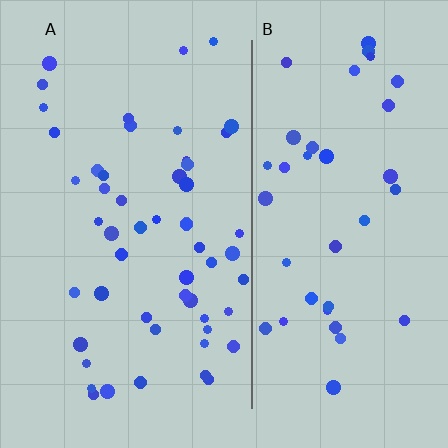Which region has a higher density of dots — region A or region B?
A (the left).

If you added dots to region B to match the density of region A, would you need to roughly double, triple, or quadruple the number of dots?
Approximately double.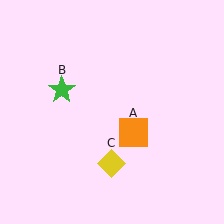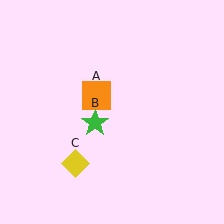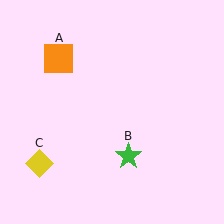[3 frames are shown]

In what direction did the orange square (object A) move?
The orange square (object A) moved up and to the left.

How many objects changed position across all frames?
3 objects changed position: orange square (object A), green star (object B), yellow diamond (object C).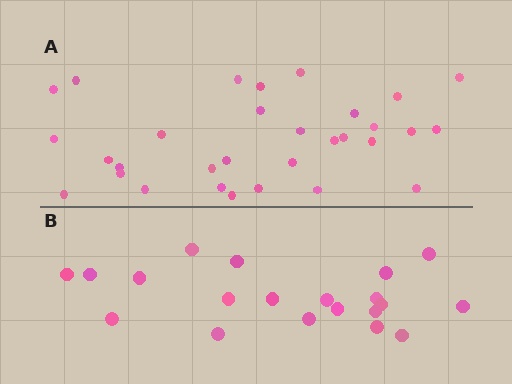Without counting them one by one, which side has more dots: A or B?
Region A (the top region) has more dots.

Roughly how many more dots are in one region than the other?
Region A has roughly 12 or so more dots than region B.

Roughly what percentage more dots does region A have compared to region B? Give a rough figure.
About 55% more.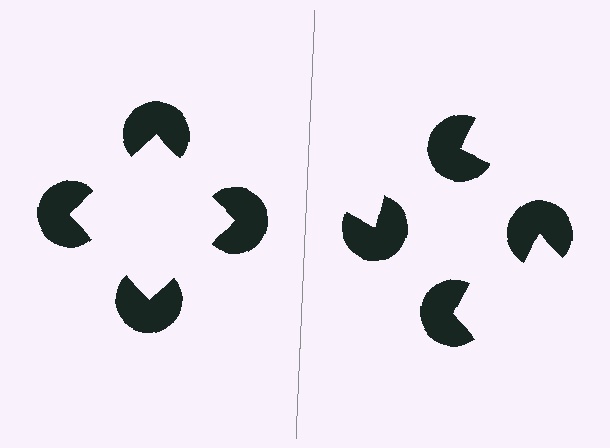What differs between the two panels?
The pac-man discs are positioned identically on both sides; only the wedge orientations differ. On the left they align to a square; on the right they are misaligned.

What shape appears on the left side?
An illusory square.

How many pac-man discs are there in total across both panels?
8 — 4 on each side.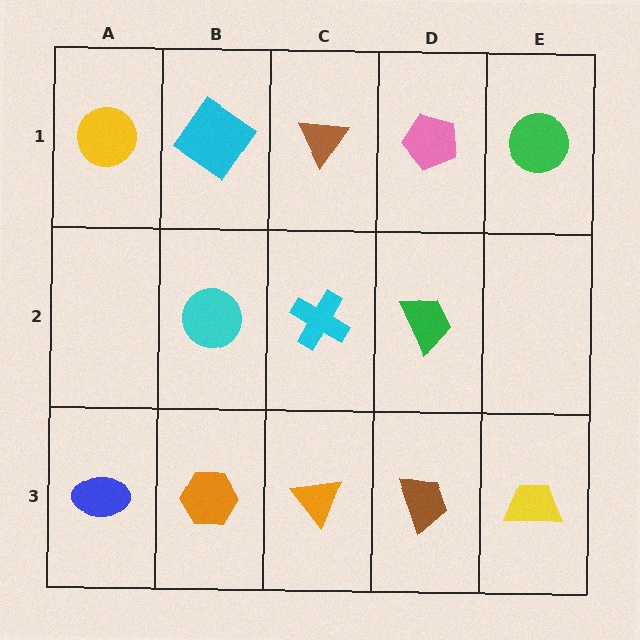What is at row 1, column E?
A green circle.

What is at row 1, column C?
A brown triangle.